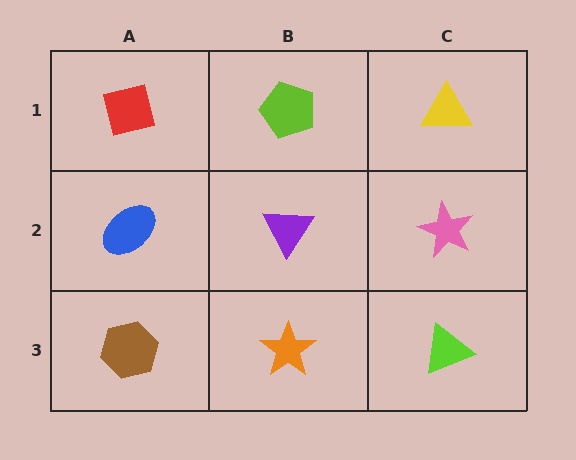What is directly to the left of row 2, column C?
A purple triangle.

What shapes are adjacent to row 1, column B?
A purple triangle (row 2, column B), a red square (row 1, column A), a yellow triangle (row 1, column C).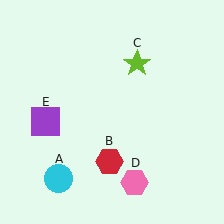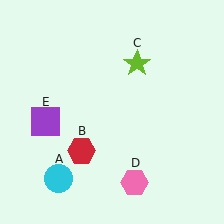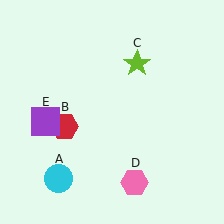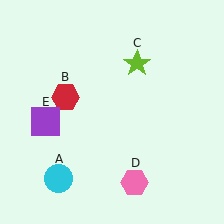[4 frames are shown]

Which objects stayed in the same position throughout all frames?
Cyan circle (object A) and lime star (object C) and pink hexagon (object D) and purple square (object E) remained stationary.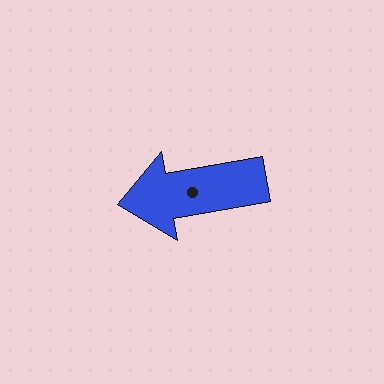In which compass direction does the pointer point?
West.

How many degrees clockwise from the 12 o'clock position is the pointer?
Approximately 260 degrees.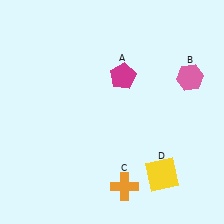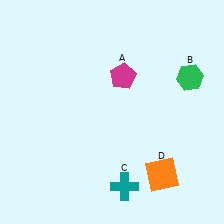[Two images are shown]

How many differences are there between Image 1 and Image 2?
There are 3 differences between the two images.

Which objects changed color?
B changed from pink to green. C changed from orange to teal. D changed from yellow to orange.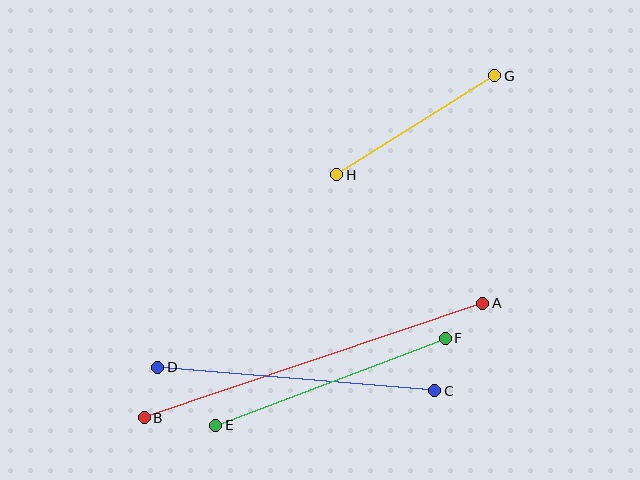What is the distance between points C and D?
The distance is approximately 278 pixels.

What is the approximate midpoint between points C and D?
The midpoint is at approximately (296, 379) pixels.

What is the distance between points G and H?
The distance is approximately 187 pixels.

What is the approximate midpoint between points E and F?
The midpoint is at approximately (330, 382) pixels.